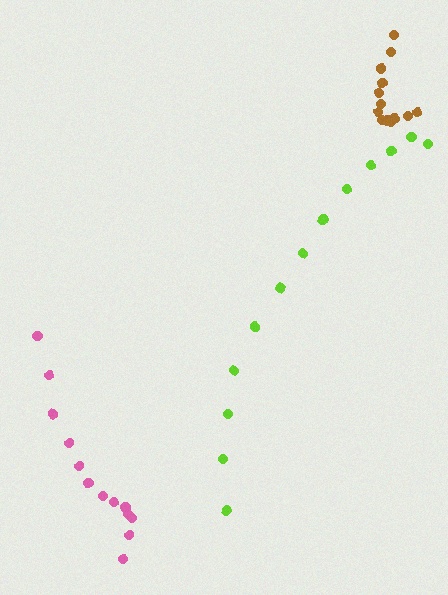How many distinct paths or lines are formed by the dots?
There are 3 distinct paths.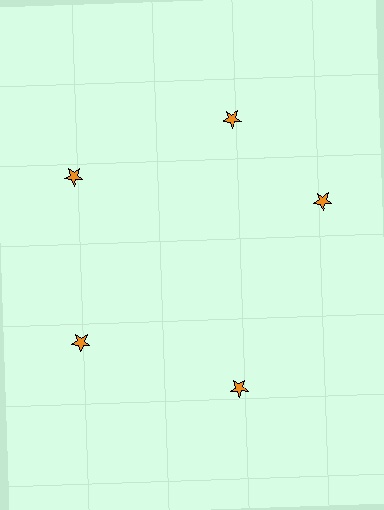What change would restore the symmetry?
The symmetry would be restored by rotating it back into even spacing with its neighbors so that all 5 stars sit at equal angles and equal distance from the center.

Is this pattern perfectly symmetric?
No. The 5 orange stars are arranged in a ring, but one element near the 3 o'clock position is rotated out of alignment along the ring, breaking the 5-fold rotational symmetry.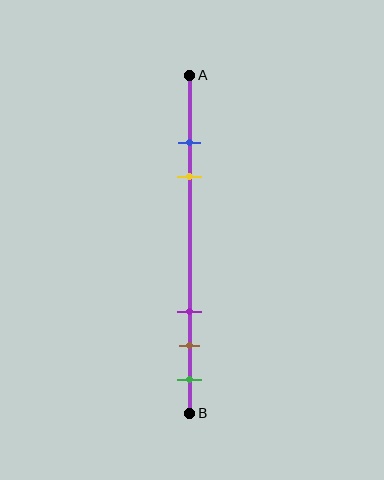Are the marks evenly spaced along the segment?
No, the marks are not evenly spaced.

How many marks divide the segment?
There are 5 marks dividing the segment.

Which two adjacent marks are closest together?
The blue and yellow marks are the closest adjacent pair.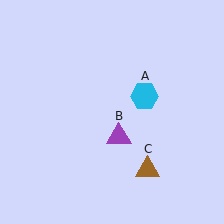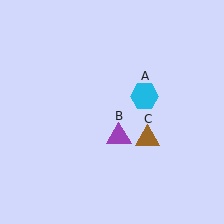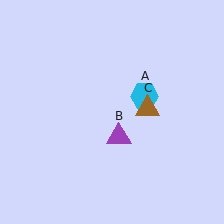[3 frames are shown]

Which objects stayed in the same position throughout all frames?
Cyan hexagon (object A) and purple triangle (object B) remained stationary.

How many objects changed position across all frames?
1 object changed position: brown triangle (object C).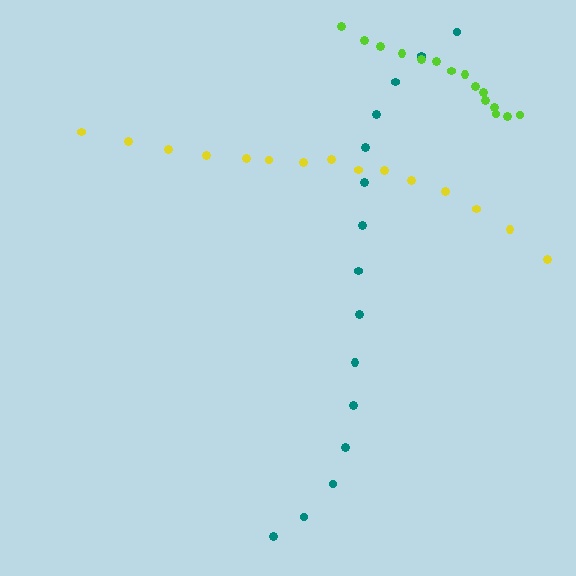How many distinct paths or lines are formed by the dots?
There are 3 distinct paths.